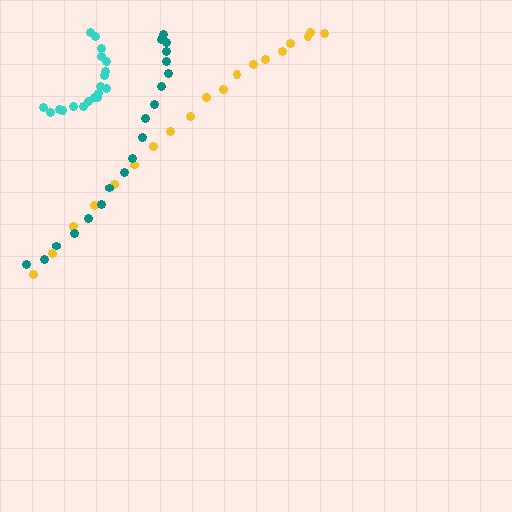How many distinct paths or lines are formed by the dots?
There are 3 distinct paths.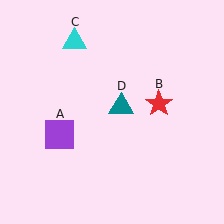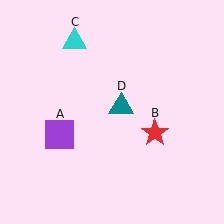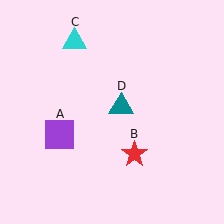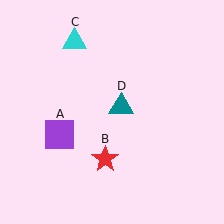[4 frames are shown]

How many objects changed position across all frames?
1 object changed position: red star (object B).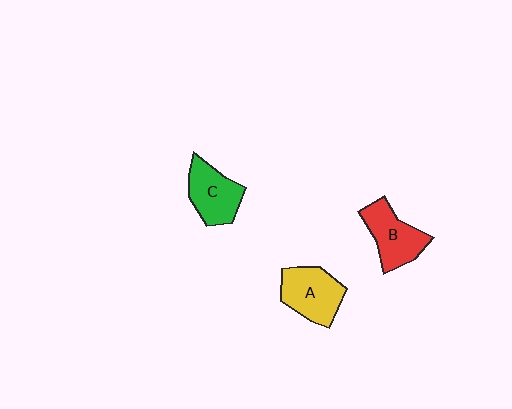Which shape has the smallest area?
Shape C (green).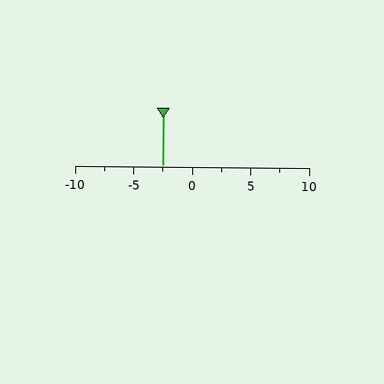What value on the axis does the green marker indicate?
The marker indicates approximately -2.5.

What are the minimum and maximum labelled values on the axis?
The axis runs from -10 to 10.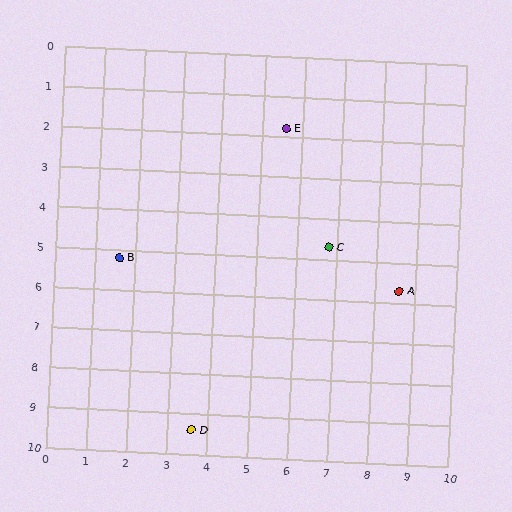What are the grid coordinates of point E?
Point E is at approximately (5.6, 1.8).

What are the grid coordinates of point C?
Point C is at approximately (6.8, 4.7).